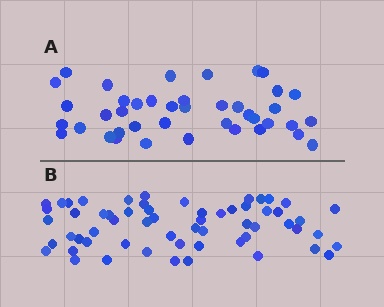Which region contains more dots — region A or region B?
Region B (the bottom region) has more dots.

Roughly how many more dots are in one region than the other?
Region B has approximately 20 more dots than region A.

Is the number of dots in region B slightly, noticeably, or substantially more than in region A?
Region B has substantially more. The ratio is roughly 1.5 to 1.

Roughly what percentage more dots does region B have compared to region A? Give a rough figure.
About 45% more.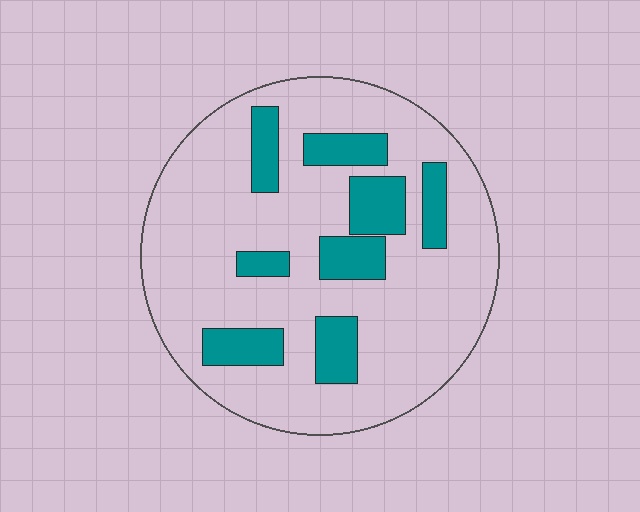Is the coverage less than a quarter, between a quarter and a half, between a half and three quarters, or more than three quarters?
Less than a quarter.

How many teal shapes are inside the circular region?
8.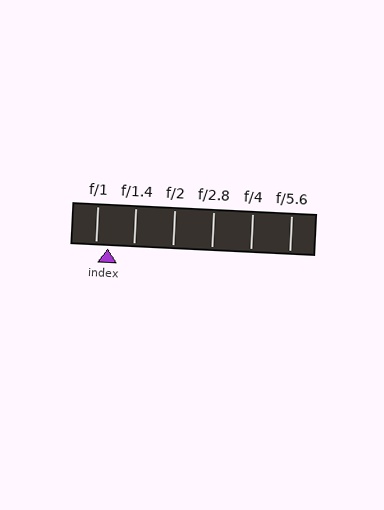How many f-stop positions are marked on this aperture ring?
There are 6 f-stop positions marked.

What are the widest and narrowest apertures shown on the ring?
The widest aperture shown is f/1 and the narrowest is f/5.6.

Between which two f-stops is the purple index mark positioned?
The index mark is between f/1 and f/1.4.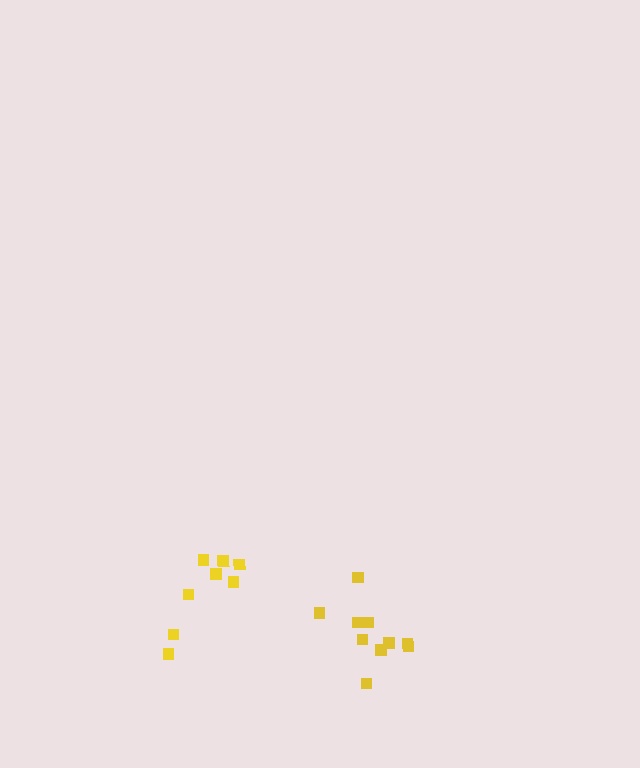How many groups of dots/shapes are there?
There are 2 groups.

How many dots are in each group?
Group 1: 8 dots, Group 2: 10 dots (18 total).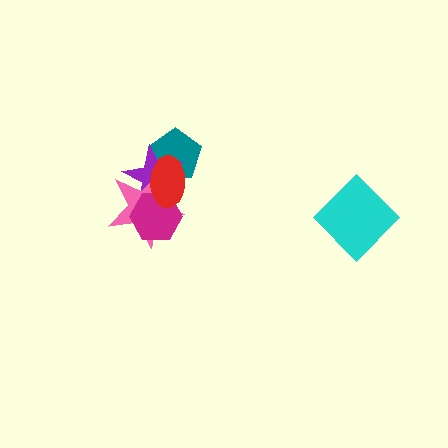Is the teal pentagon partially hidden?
Yes, it is partially covered by another shape.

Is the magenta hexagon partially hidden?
Yes, it is partially covered by another shape.